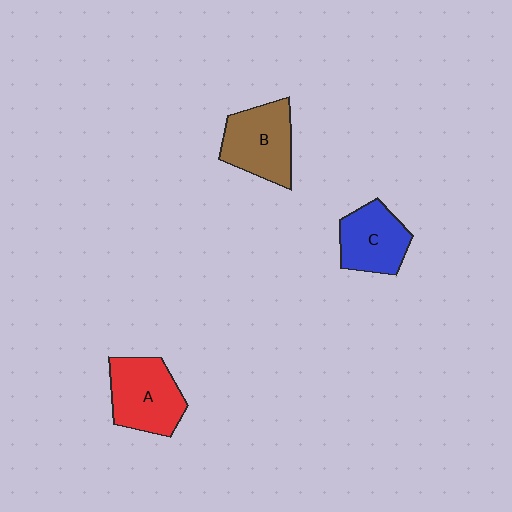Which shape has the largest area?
Shape A (red).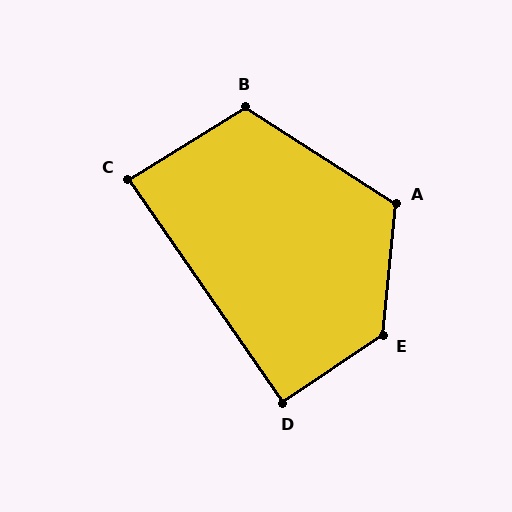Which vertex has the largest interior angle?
E, at approximately 130 degrees.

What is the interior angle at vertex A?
Approximately 117 degrees (obtuse).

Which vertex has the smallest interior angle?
C, at approximately 87 degrees.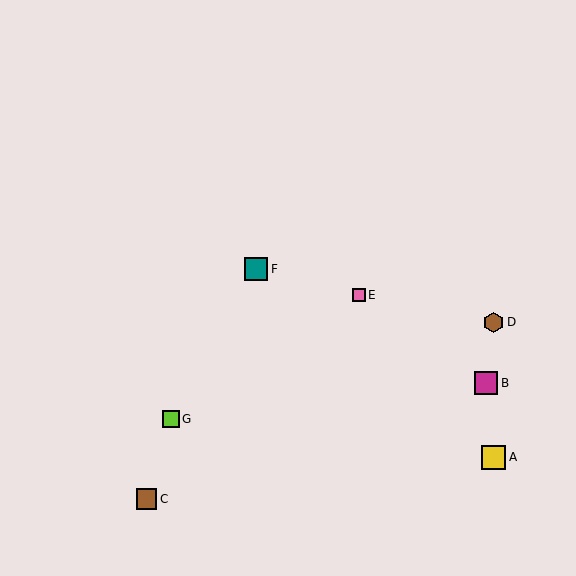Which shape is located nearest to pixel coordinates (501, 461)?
The yellow square (labeled A) at (494, 457) is nearest to that location.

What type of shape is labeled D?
Shape D is a brown hexagon.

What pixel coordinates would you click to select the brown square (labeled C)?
Click at (147, 499) to select the brown square C.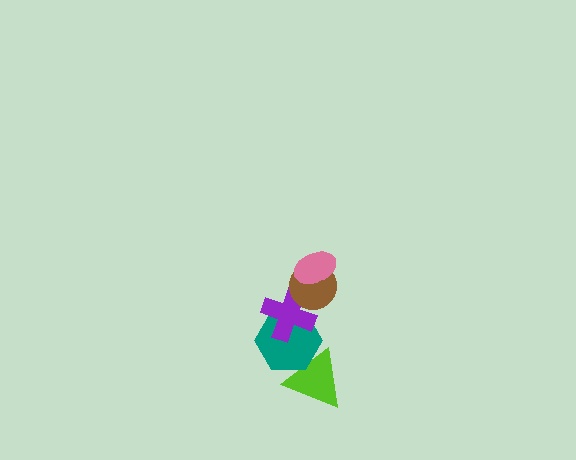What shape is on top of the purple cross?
The brown circle is on top of the purple cross.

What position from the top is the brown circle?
The brown circle is 2nd from the top.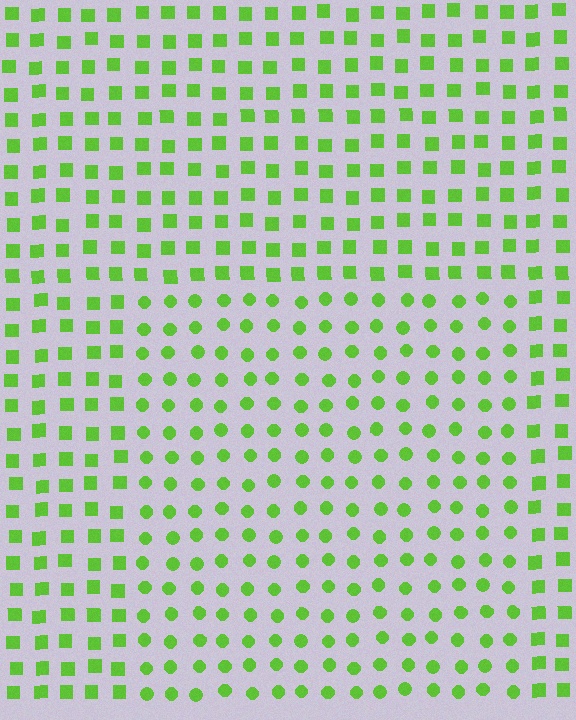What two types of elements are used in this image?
The image uses circles inside the rectangle region and squares outside it.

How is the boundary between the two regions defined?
The boundary is defined by a change in element shape: circles inside vs. squares outside. All elements share the same color and spacing.